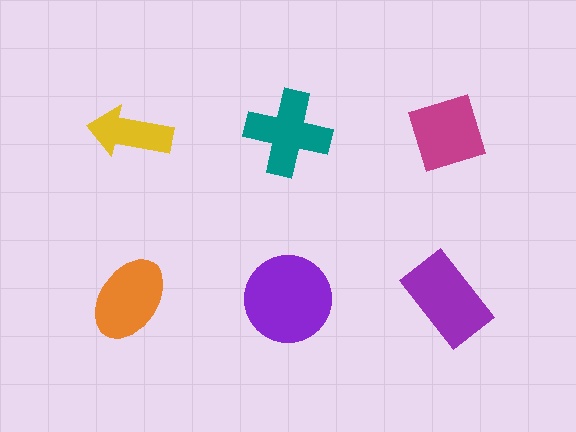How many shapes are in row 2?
3 shapes.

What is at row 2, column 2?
A purple circle.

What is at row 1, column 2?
A teal cross.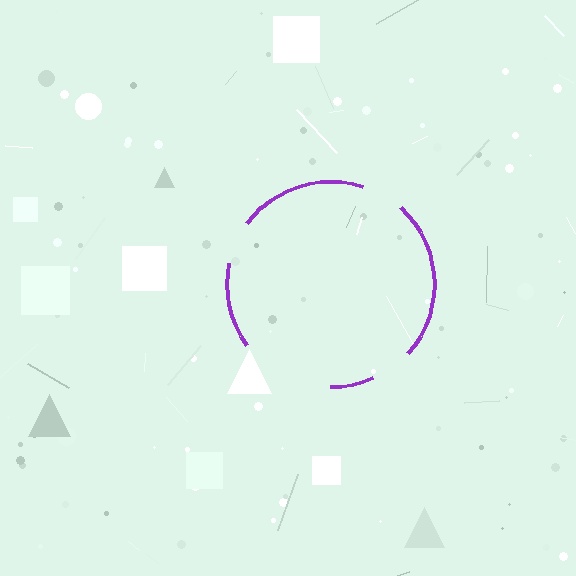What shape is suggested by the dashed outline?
The dashed outline suggests a circle.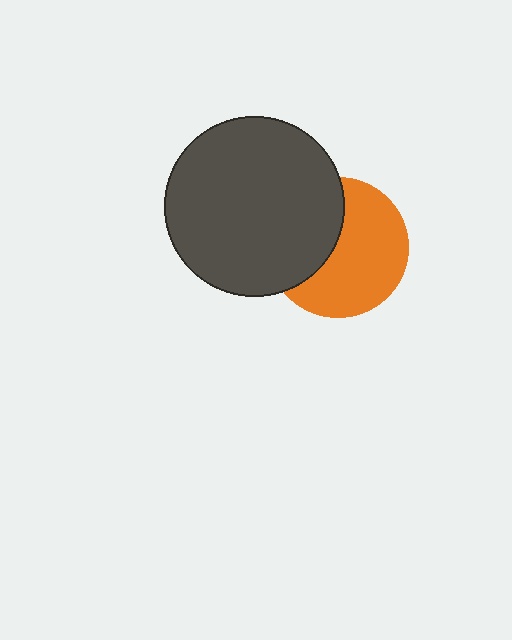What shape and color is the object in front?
The object in front is a dark gray circle.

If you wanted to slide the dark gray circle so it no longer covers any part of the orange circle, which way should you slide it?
Slide it left — that is the most direct way to separate the two shapes.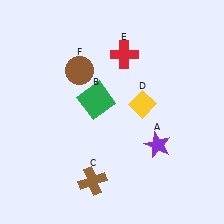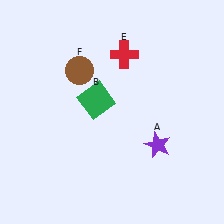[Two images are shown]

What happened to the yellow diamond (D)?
The yellow diamond (D) was removed in Image 2. It was in the top-right area of Image 1.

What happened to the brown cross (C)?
The brown cross (C) was removed in Image 2. It was in the bottom-left area of Image 1.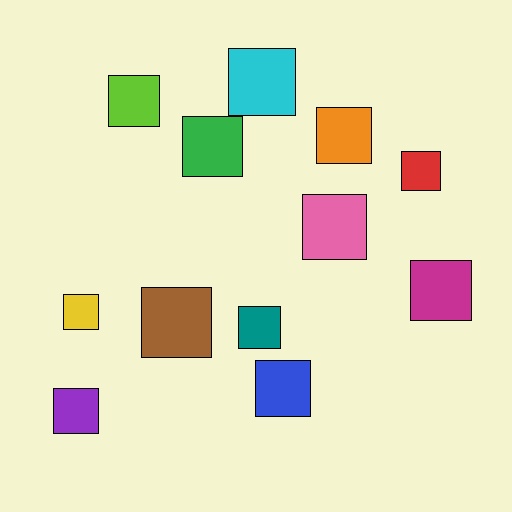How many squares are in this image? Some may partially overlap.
There are 12 squares.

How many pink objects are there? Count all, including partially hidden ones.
There is 1 pink object.